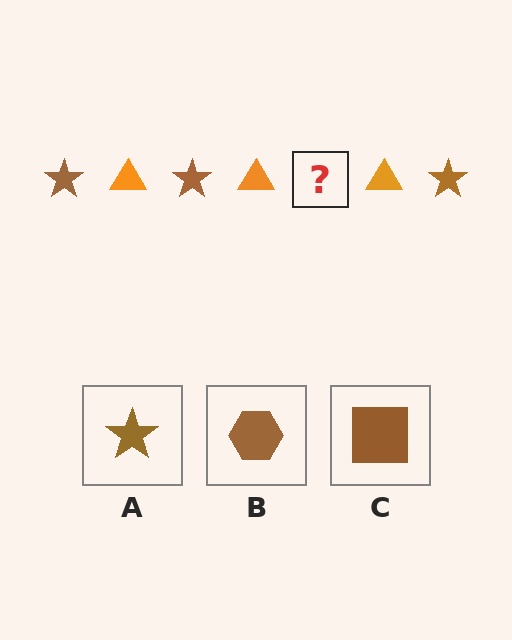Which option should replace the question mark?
Option A.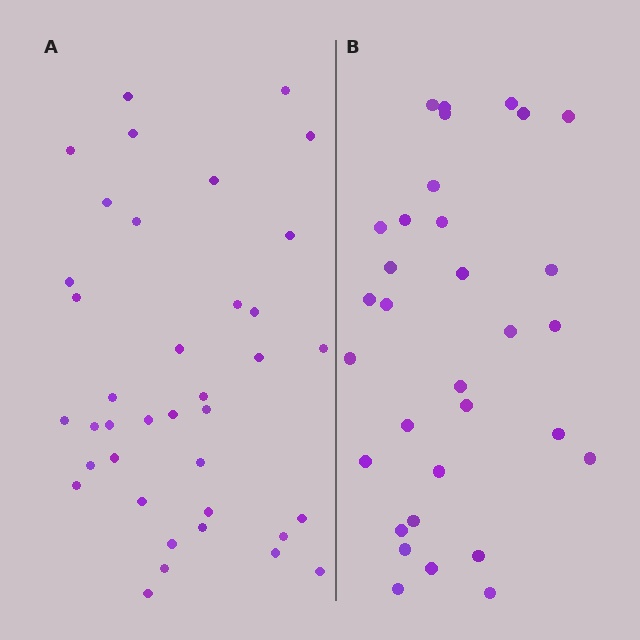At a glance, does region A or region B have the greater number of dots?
Region A (the left region) has more dots.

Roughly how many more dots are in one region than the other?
Region A has about 6 more dots than region B.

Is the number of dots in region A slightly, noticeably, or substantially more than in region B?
Region A has only slightly more — the two regions are fairly close. The ratio is roughly 1.2 to 1.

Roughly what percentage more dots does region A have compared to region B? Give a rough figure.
About 20% more.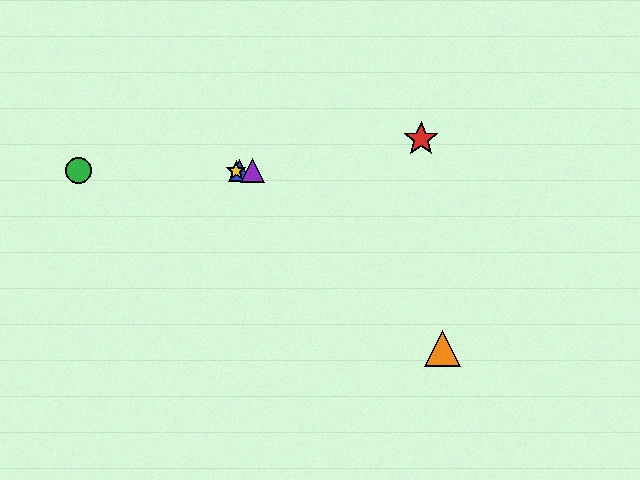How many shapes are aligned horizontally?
4 shapes (the blue triangle, the green circle, the yellow star, the purple triangle) are aligned horizontally.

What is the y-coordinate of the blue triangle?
The blue triangle is at y≈171.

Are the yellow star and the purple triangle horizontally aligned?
Yes, both are at y≈171.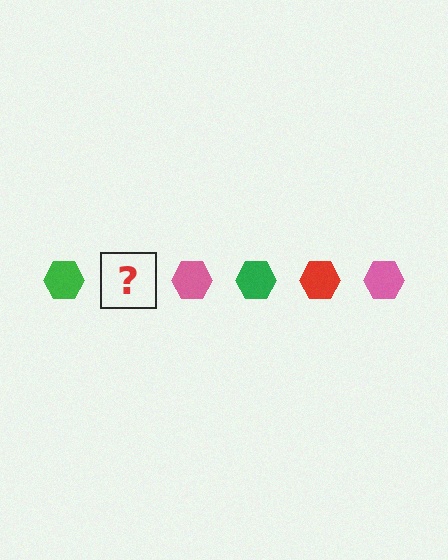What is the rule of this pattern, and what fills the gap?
The rule is that the pattern cycles through green, red, pink hexagons. The gap should be filled with a red hexagon.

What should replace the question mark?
The question mark should be replaced with a red hexagon.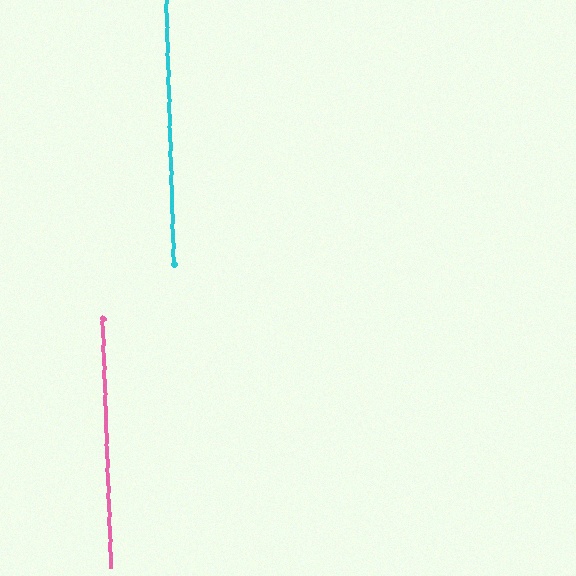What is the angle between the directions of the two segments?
Approximately 0 degrees.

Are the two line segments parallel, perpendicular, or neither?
Parallel — their directions differ by only 0.2°.